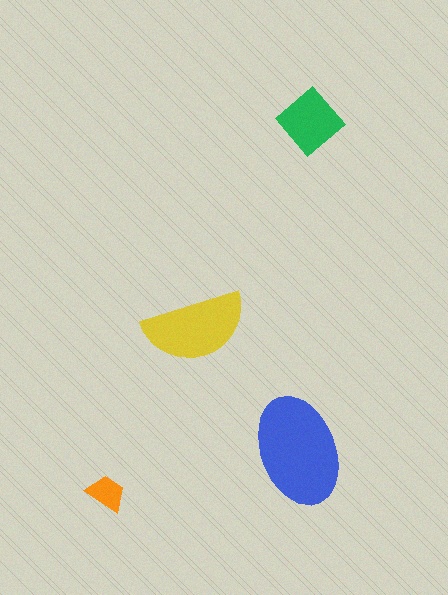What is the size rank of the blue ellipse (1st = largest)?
1st.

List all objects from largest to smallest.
The blue ellipse, the yellow semicircle, the green diamond, the orange trapezoid.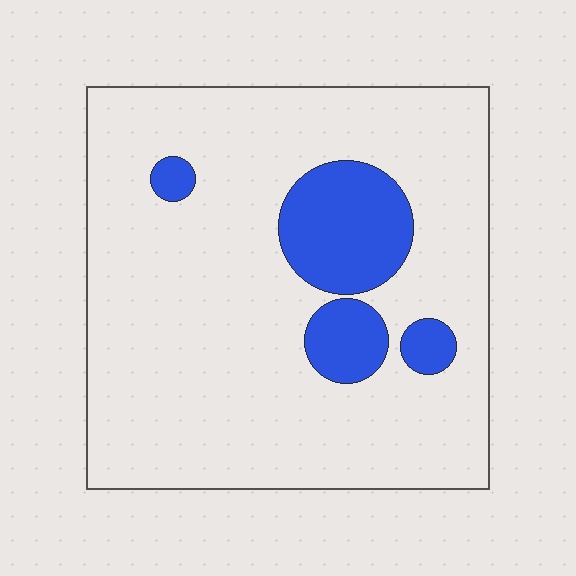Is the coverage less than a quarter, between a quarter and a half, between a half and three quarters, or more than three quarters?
Less than a quarter.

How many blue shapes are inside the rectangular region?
4.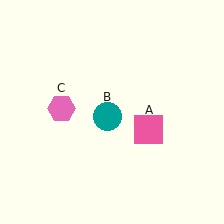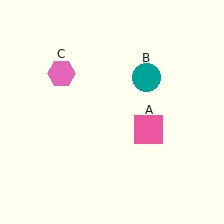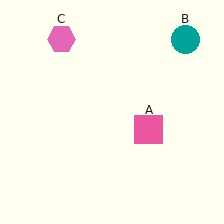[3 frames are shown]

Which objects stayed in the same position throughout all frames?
Pink square (object A) remained stationary.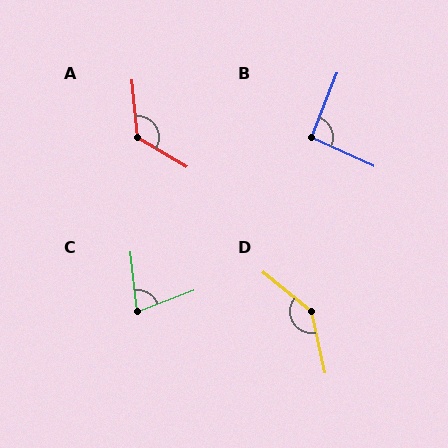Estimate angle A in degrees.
Approximately 126 degrees.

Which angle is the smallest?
C, at approximately 75 degrees.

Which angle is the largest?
D, at approximately 141 degrees.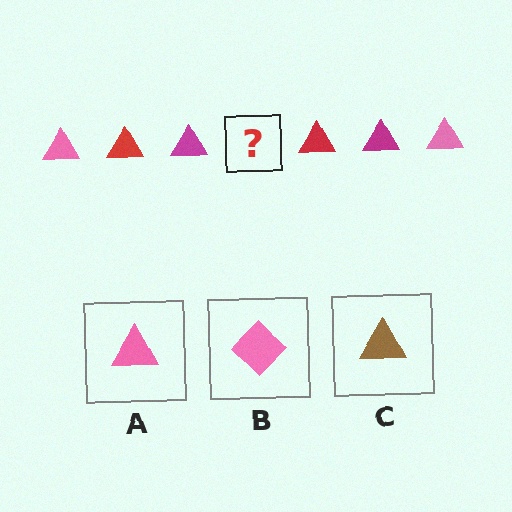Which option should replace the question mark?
Option A.